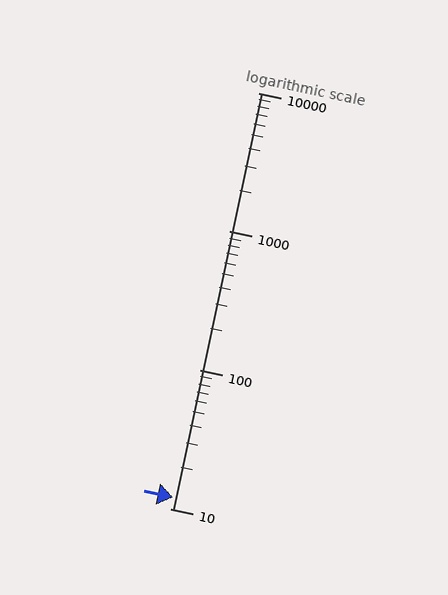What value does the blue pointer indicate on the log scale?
The pointer indicates approximately 12.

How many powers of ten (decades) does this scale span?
The scale spans 3 decades, from 10 to 10000.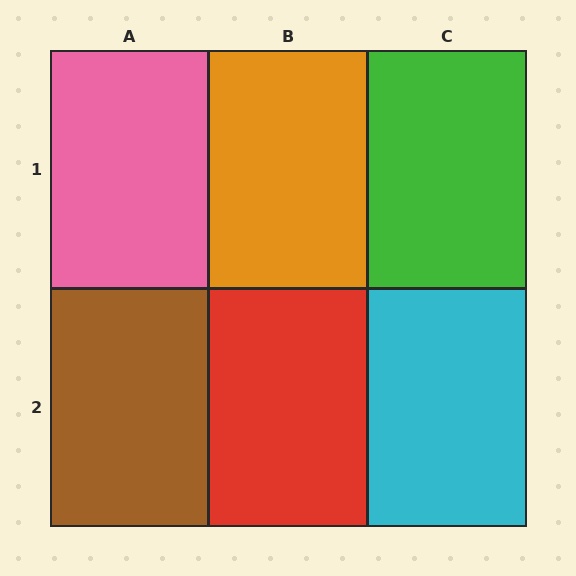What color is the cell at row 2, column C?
Cyan.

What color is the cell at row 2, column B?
Red.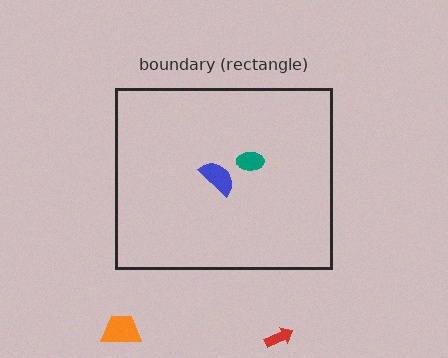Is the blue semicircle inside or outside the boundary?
Inside.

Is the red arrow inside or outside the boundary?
Outside.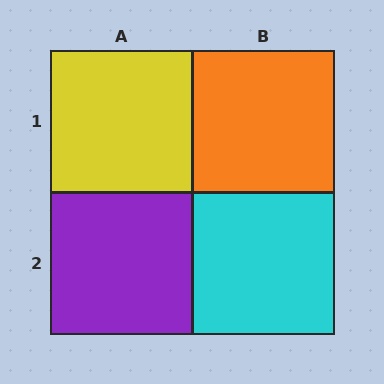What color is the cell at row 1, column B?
Orange.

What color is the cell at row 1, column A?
Yellow.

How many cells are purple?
1 cell is purple.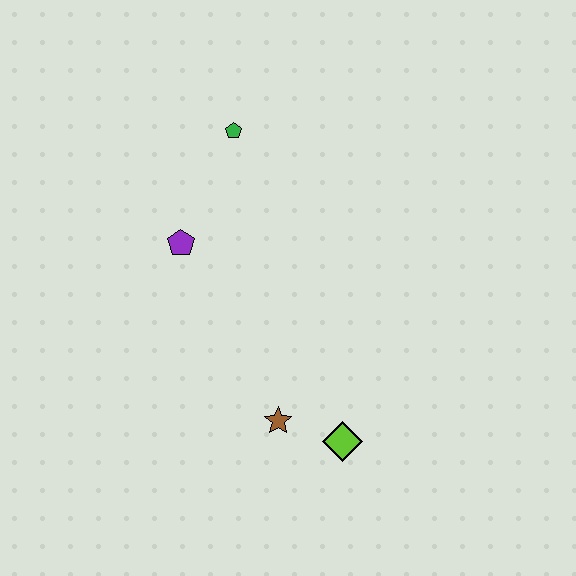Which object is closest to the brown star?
The lime diamond is closest to the brown star.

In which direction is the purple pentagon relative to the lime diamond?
The purple pentagon is above the lime diamond.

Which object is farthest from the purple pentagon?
The lime diamond is farthest from the purple pentagon.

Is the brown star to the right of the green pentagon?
Yes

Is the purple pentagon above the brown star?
Yes